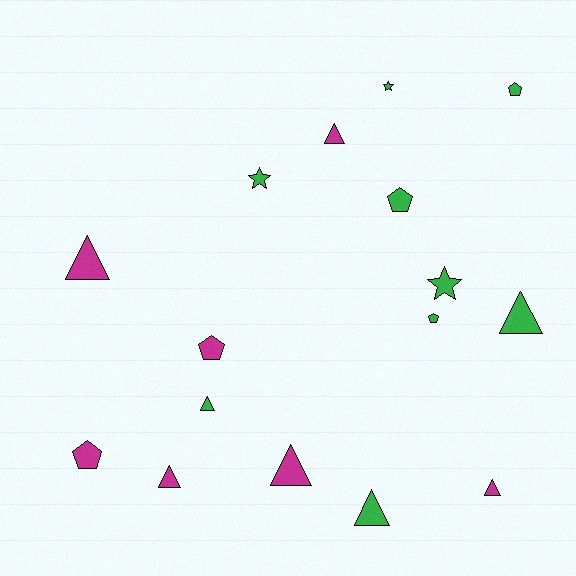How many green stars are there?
There are 3 green stars.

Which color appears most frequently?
Green, with 9 objects.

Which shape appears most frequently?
Triangle, with 8 objects.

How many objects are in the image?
There are 16 objects.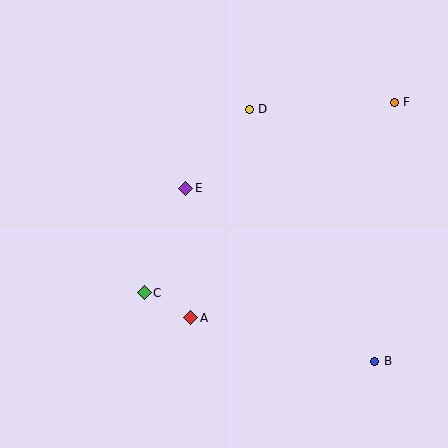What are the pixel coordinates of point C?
Point C is at (144, 293).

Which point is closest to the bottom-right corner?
Point B is closest to the bottom-right corner.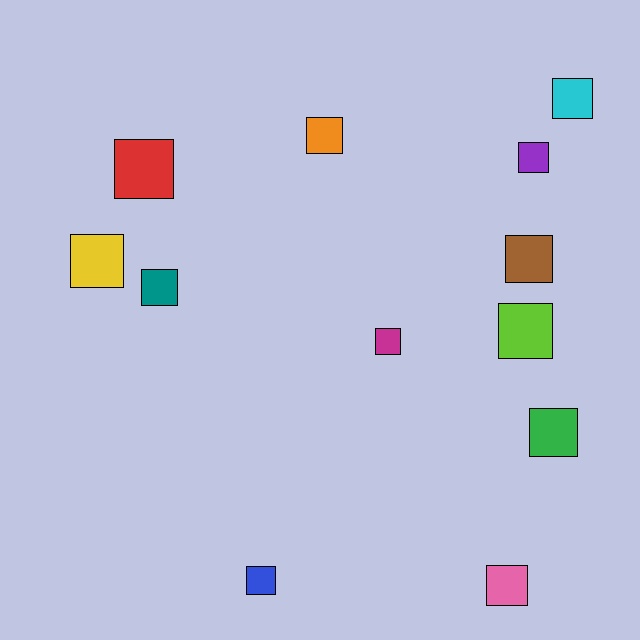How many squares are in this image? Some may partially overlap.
There are 12 squares.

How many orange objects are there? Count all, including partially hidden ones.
There is 1 orange object.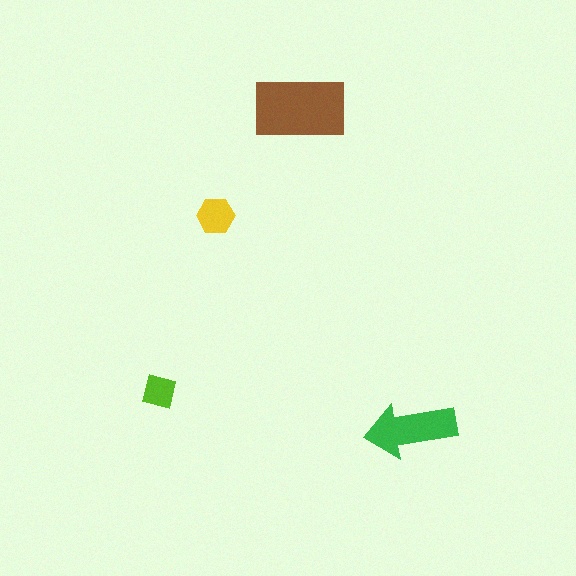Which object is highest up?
The brown rectangle is topmost.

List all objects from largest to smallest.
The brown rectangle, the green arrow, the yellow hexagon, the lime square.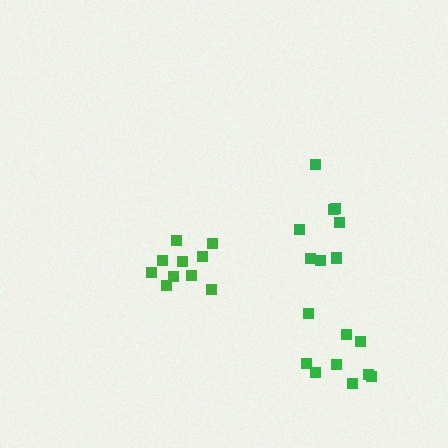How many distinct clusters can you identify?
There are 3 distinct clusters.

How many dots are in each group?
Group 1: 8 dots, Group 2: 10 dots, Group 3: 9 dots (27 total).